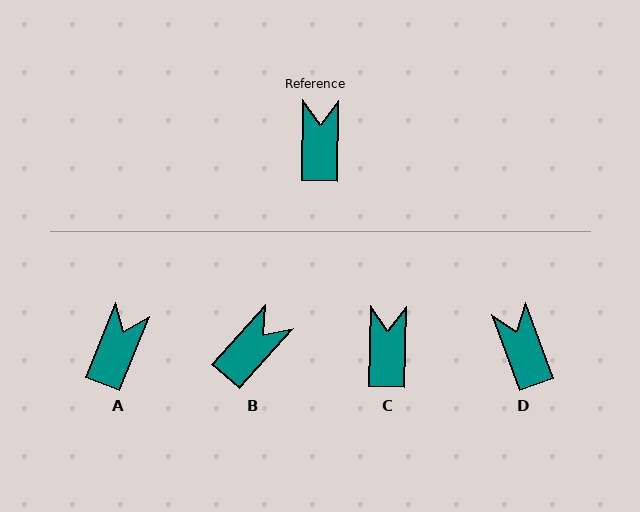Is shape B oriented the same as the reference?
No, it is off by about 41 degrees.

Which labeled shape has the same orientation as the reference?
C.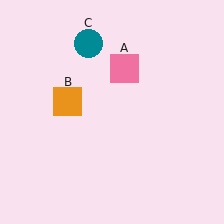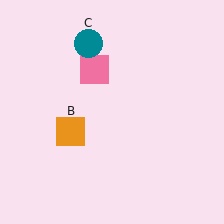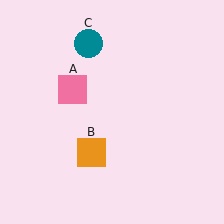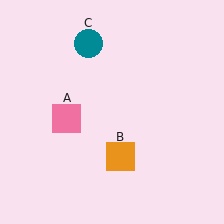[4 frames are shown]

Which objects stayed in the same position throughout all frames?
Teal circle (object C) remained stationary.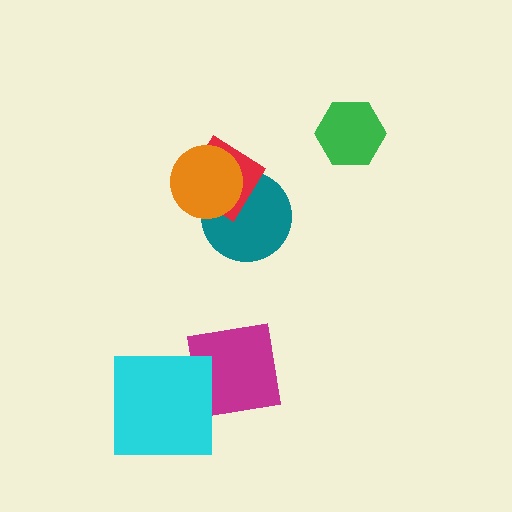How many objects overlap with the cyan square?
1 object overlaps with the cyan square.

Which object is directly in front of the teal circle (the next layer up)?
The red diamond is directly in front of the teal circle.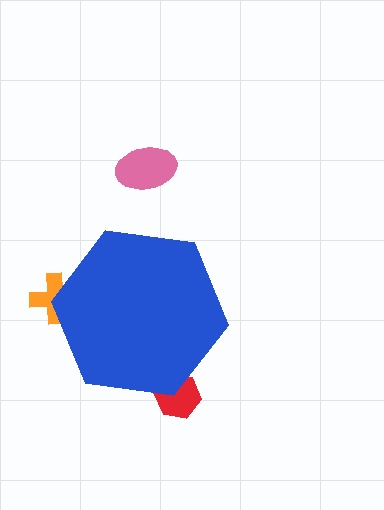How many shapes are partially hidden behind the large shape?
2 shapes are partially hidden.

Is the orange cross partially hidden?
Yes, the orange cross is partially hidden behind the blue hexagon.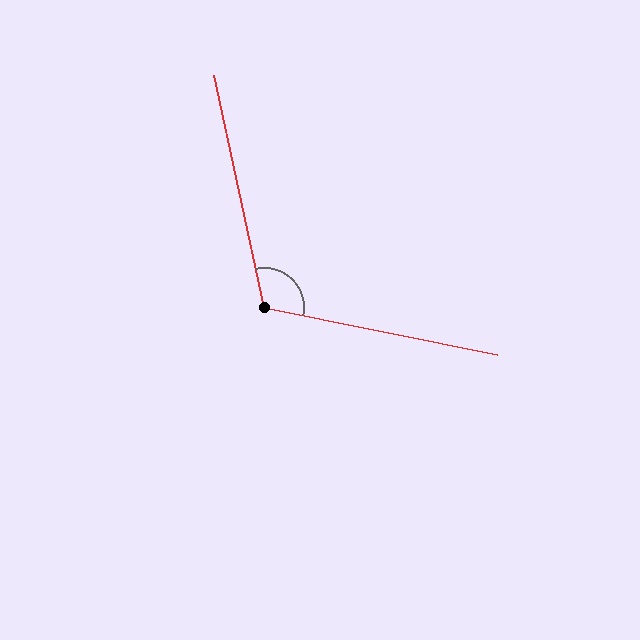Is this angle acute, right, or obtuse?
It is obtuse.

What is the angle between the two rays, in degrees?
Approximately 113 degrees.